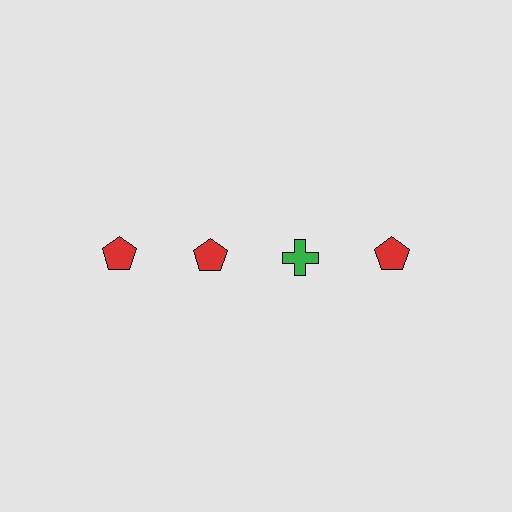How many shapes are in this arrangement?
There are 4 shapes arranged in a grid pattern.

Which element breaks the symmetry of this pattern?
The green cross in the top row, center column breaks the symmetry. All other shapes are red pentagons.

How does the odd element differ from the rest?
It differs in both color (green instead of red) and shape (cross instead of pentagon).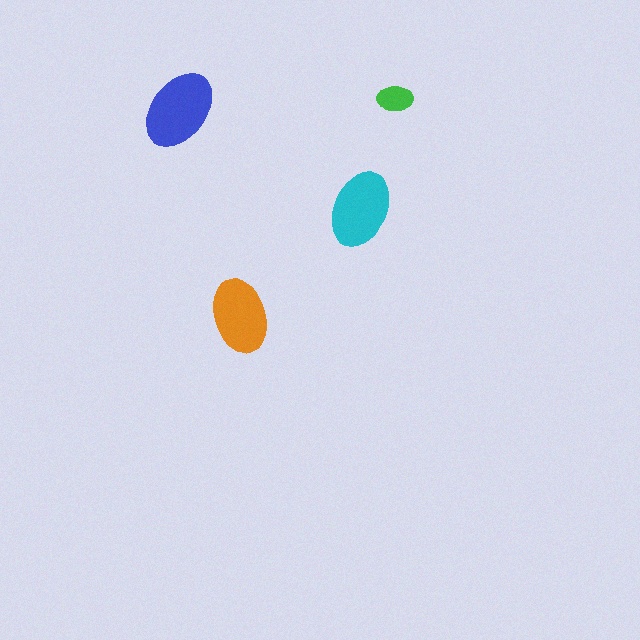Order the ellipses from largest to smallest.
the blue one, the cyan one, the orange one, the green one.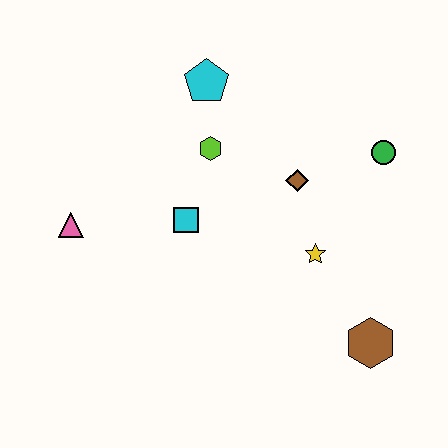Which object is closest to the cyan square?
The lime hexagon is closest to the cyan square.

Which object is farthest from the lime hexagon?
The brown hexagon is farthest from the lime hexagon.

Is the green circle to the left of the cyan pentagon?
No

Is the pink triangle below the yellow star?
No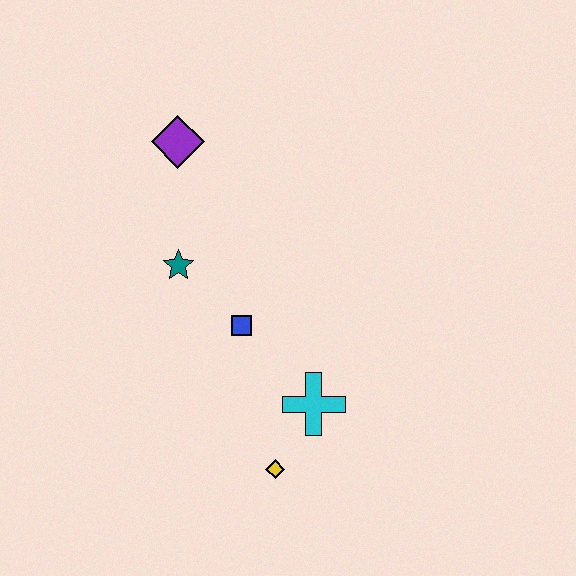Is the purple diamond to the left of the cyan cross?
Yes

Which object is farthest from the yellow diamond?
The purple diamond is farthest from the yellow diamond.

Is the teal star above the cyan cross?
Yes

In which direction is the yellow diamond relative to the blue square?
The yellow diamond is below the blue square.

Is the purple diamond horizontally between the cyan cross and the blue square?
No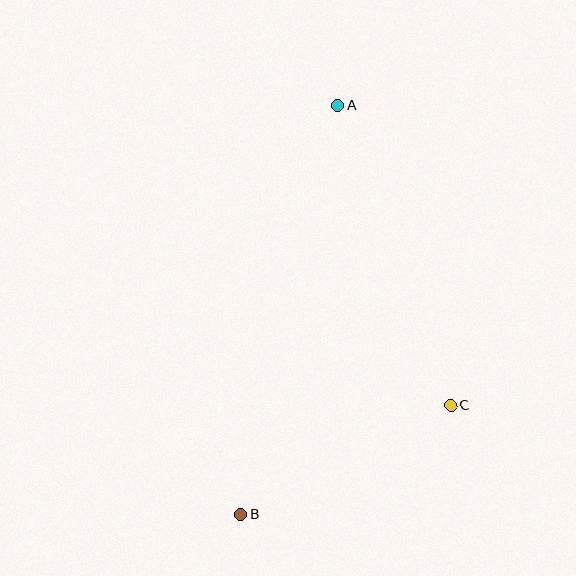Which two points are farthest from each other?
Points A and B are farthest from each other.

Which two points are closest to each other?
Points B and C are closest to each other.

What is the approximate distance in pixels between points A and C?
The distance between A and C is approximately 321 pixels.